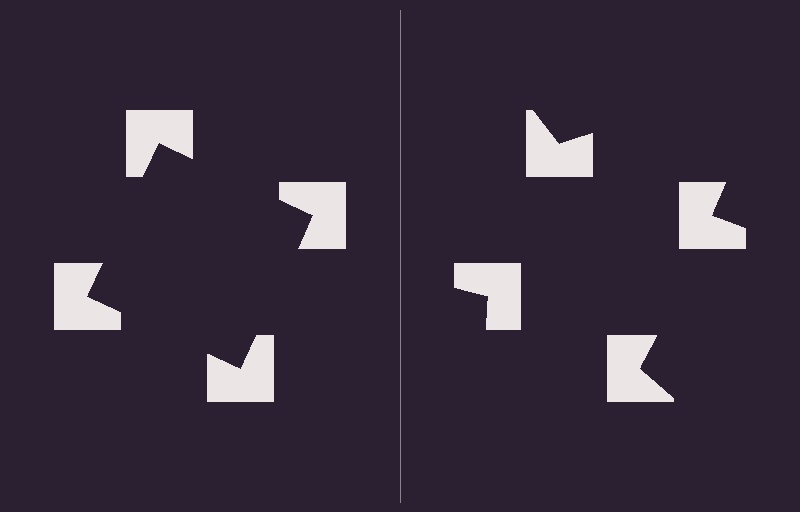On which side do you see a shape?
An illusory square appears on the left side. On the right side the wedge cuts are rotated, so no coherent shape forms.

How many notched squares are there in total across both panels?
8 — 4 on each side.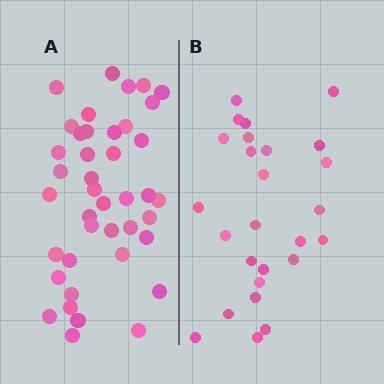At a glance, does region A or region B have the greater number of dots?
Region A (the left region) has more dots.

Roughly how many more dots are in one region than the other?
Region A has approximately 15 more dots than region B.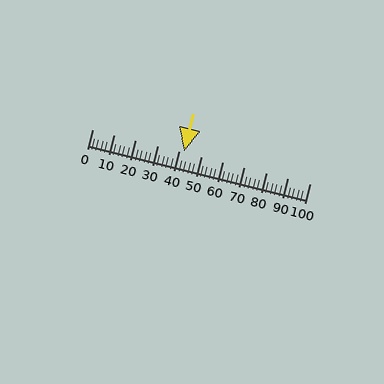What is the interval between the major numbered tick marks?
The major tick marks are spaced 10 units apart.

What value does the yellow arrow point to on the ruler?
The yellow arrow points to approximately 42.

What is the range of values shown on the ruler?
The ruler shows values from 0 to 100.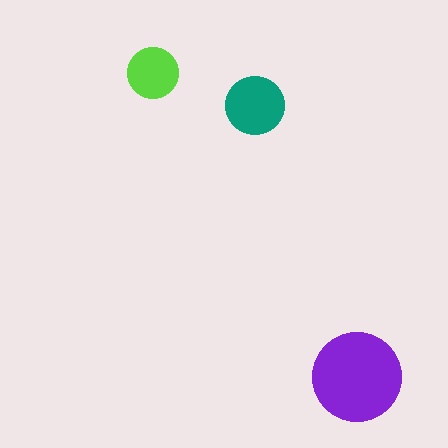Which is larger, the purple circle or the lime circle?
The purple one.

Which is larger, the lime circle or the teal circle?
The teal one.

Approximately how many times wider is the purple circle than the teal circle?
About 1.5 times wider.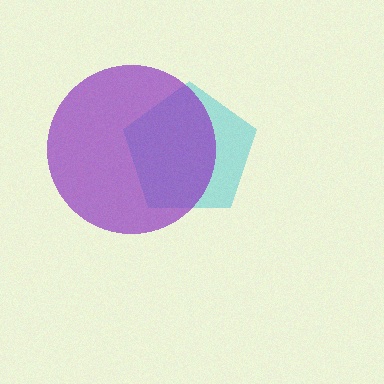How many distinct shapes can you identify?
There are 2 distinct shapes: a cyan pentagon, a purple circle.